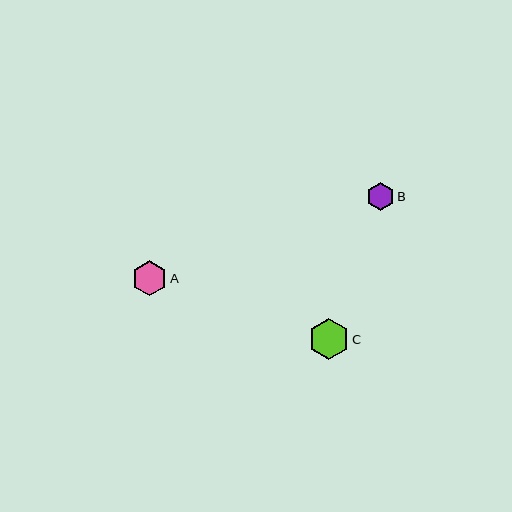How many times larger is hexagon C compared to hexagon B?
Hexagon C is approximately 1.5 times the size of hexagon B.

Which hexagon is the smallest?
Hexagon B is the smallest with a size of approximately 28 pixels.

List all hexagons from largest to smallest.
From largest to smallest: C, A, B.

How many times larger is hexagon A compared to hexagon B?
Hexagon A is approximately 1.2 times the size of hexagon B.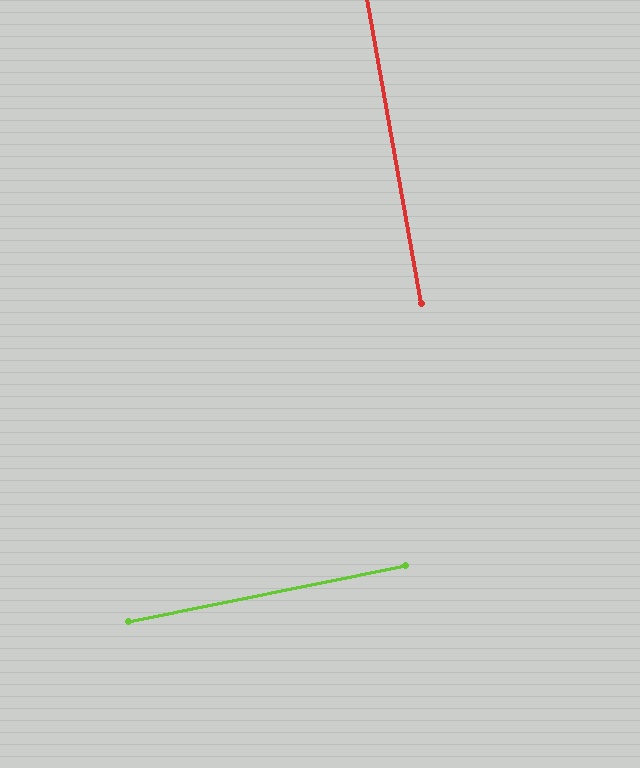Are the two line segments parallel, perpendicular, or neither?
Perpendicular — they meet at approximately 88°.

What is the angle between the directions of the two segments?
Approximately 88 degrees.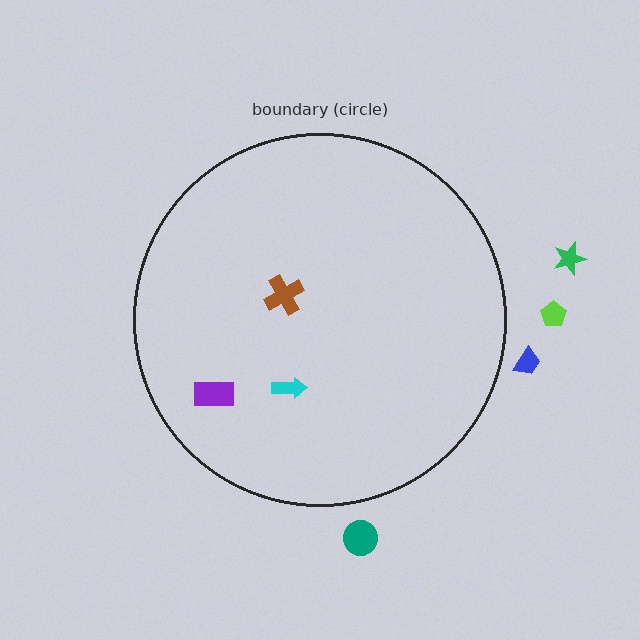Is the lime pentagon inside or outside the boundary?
Outside.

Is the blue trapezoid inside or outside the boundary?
Outside.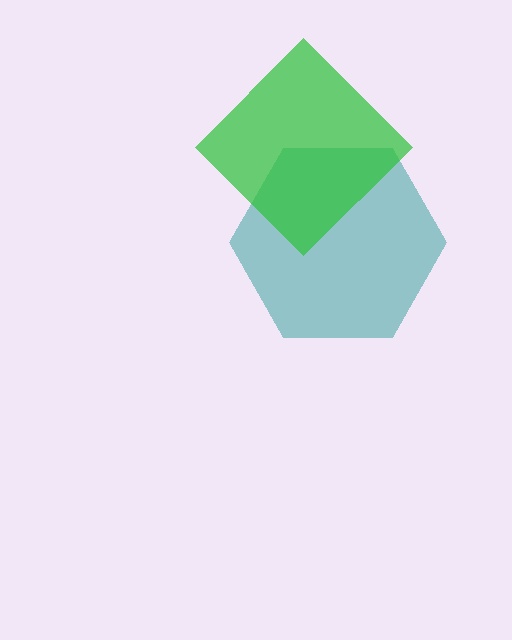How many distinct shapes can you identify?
There are 2 distinct shapes: a teal hexagon, a green diamond.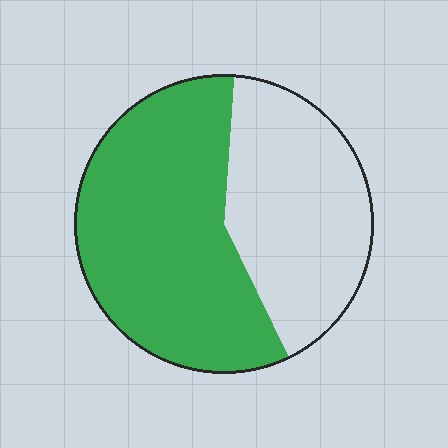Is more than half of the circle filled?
Yes.